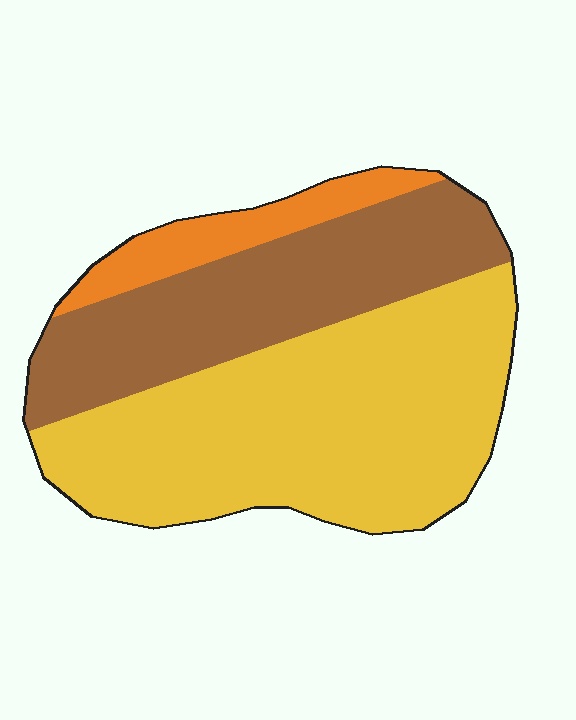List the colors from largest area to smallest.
From largest to smallest: yellow, brown, orange.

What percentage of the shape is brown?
Brown covers roughly 35% of the shape.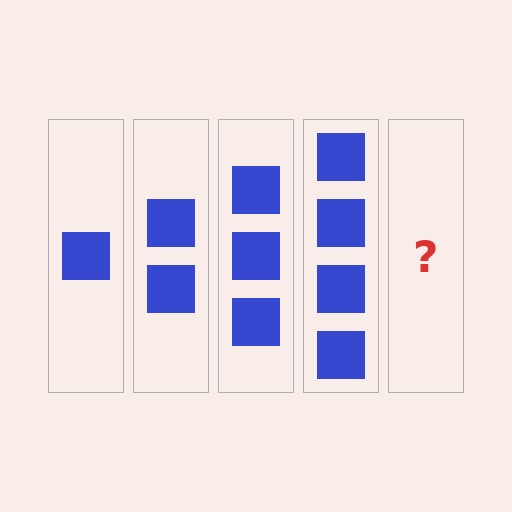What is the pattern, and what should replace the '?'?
The pattern is that each step adds one more square. The '?' should be 5 squares.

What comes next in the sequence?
The next element should be 5 squares.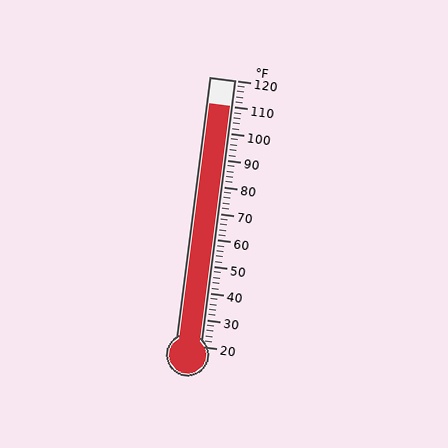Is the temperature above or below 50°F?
The temperature is above 50°F.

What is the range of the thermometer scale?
The thermometer scale ranges from 20°F to 120°F.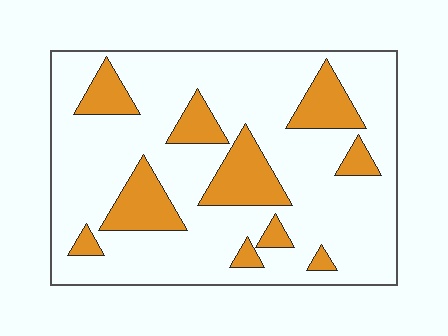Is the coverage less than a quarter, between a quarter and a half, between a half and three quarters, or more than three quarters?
Less than a quarter.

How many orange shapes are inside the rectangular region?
10.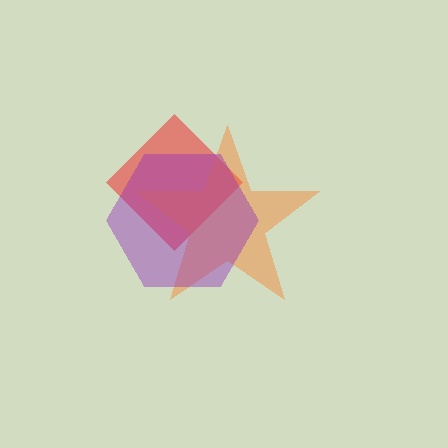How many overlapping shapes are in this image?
There are 3 overlapping shapes in the image.